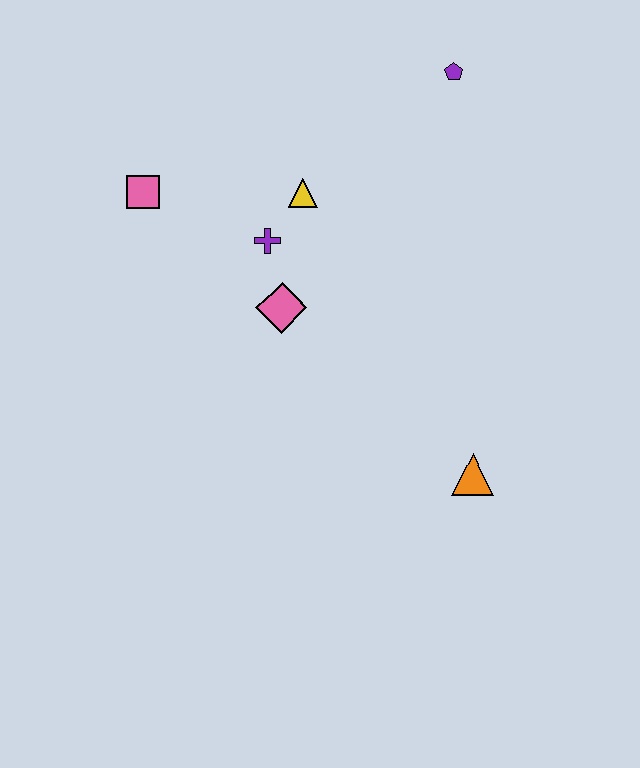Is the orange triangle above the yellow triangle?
No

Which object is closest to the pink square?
The purple cross is closest to the pink square.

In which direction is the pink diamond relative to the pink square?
The pink diamond is to the right of the pink square.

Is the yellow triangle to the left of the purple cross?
No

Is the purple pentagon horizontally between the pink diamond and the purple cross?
No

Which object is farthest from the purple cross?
The orange triangle is farthest from the purple cross.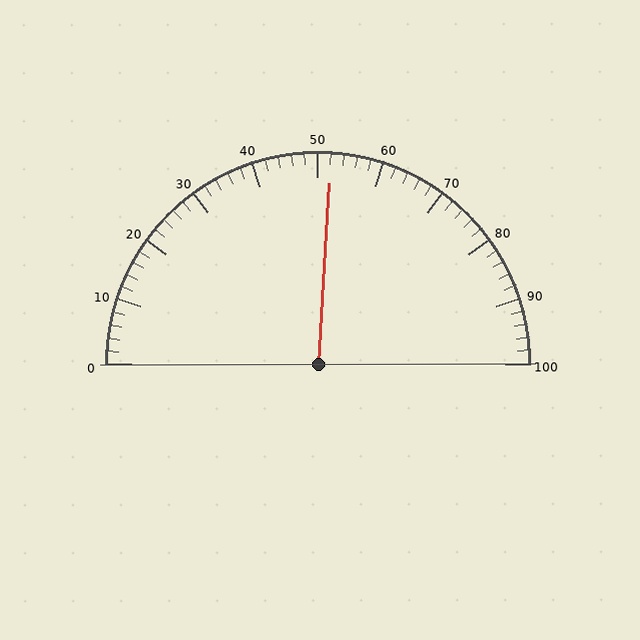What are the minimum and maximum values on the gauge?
The gauge ranges from 0 to 100.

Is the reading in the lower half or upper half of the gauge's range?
The reading is in the upper half of the range (0 to 100).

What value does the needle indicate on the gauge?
The needle indicates approximately 52.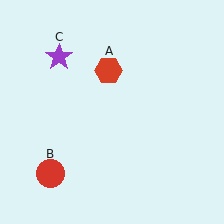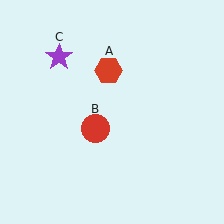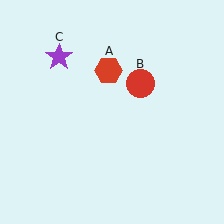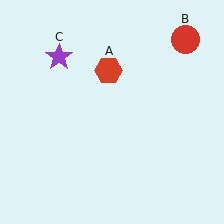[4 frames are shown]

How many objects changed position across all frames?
1 object changed position: red circle (object B).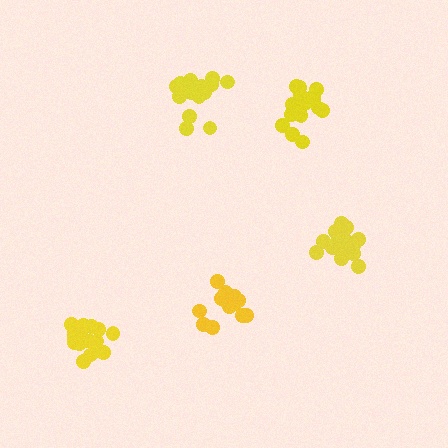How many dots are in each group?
Group 1: 17 dots, Group 2: 16 dots, Group 3: 19 dots, Group 4: 15 dots, Group 5: 18 dots (85 total).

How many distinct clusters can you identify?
There are 5 distinct clusters.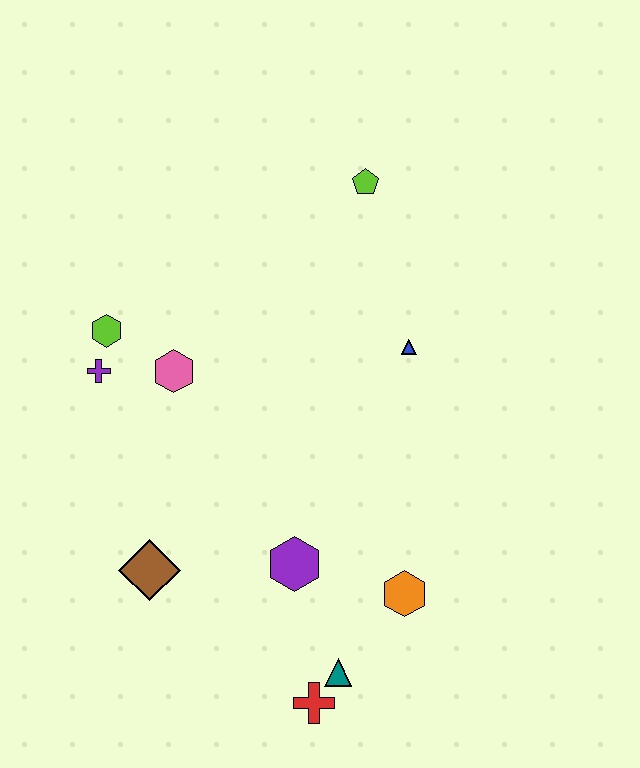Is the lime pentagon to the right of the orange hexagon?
No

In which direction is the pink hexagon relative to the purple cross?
The pink hexagon is to the right of the purple cross.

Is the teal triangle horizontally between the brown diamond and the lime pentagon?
Yes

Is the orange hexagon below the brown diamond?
Yes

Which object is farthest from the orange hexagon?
The lime pentagon is farthest from the orange hexagon.